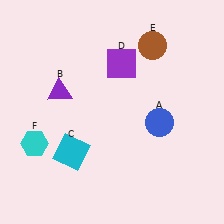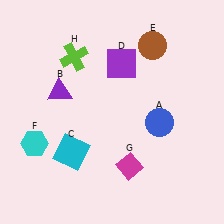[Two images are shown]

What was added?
A magenta diamond (G), a lime cross (H) were added in Image 2.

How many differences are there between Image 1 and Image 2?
There are 2 differences between the two images.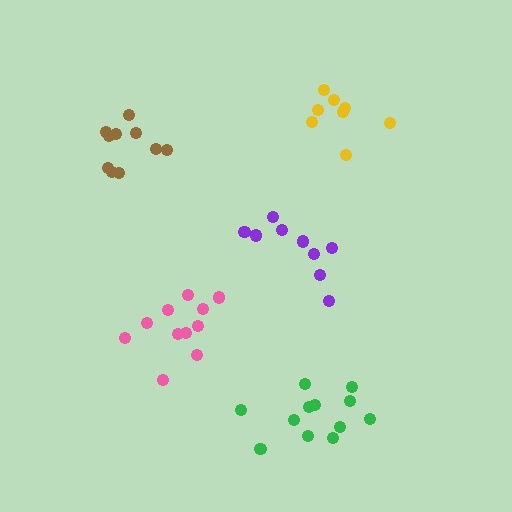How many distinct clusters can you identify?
There are 5 distinct clusters.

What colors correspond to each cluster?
The clusters are colored: purple, yellow, pink, green, brown.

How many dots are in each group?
Group 1: 9 dots, Group 2: 8 dots, Group 3: 11 dots, Group 4: 12 dots, Group 5: 10 dots (50 total).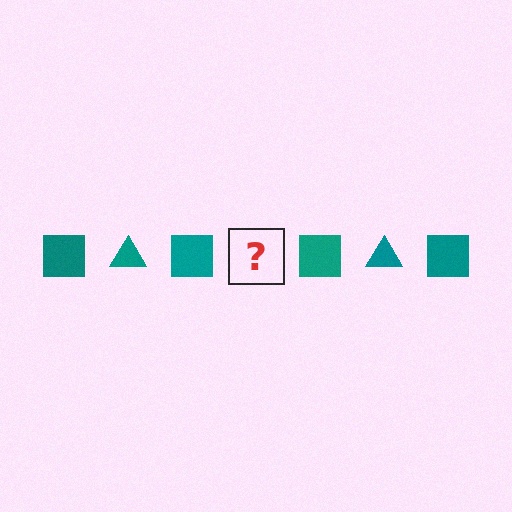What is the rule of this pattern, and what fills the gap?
The rule is that the pattern cycles through square, triangle shapes in teal. The gap should be filled with a teal triangle.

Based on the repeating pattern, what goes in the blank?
The blank should be a teal triangle.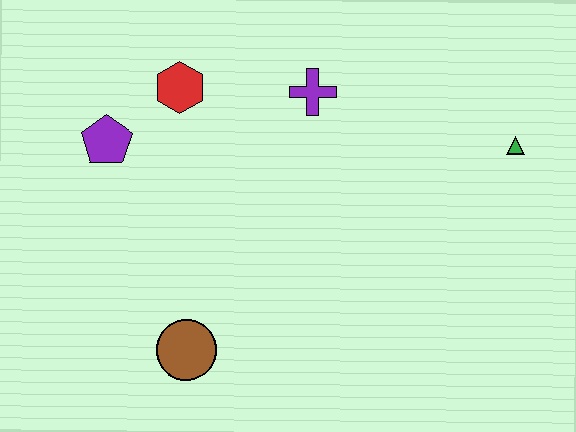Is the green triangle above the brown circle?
Yes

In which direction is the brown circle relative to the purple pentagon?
The brown circle is below the purple pentagon.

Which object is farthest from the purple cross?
The brown circle is farthest from the purple cross.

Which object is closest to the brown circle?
The purple pentagon is closest to the brown circle.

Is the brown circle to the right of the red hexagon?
Yes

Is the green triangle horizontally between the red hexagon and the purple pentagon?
No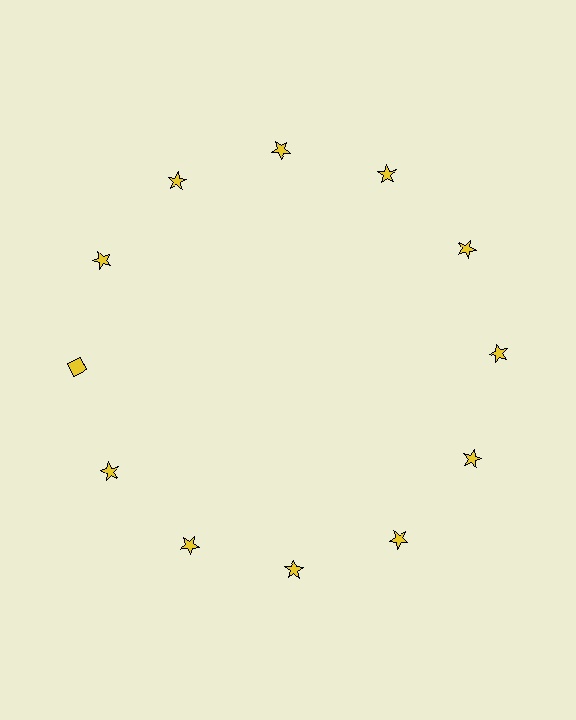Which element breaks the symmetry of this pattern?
The yellow diamond at roughly the 9 o'clock position breaks the symmetry. All other shapes are yellow stars.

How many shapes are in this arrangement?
There are 12 shapes arranged in a ring pattern.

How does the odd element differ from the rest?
It has a different shape: diamond instead of star.